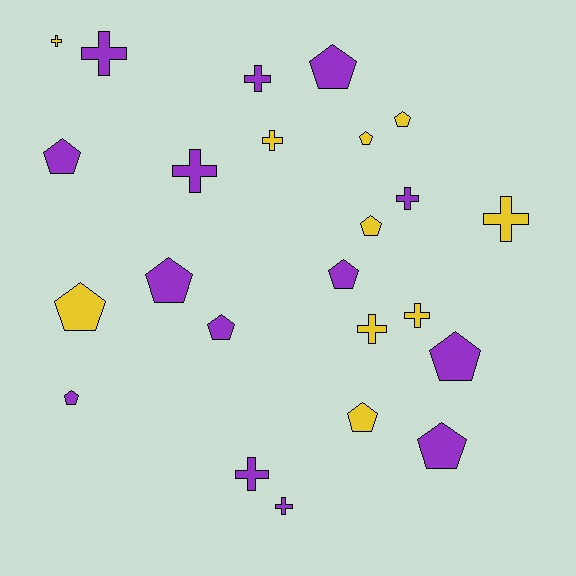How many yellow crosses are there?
There are 5 yellow crosses.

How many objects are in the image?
There are 24 objects.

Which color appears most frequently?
Purple, with 14 objects.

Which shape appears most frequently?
Pentagon, with 13 objects.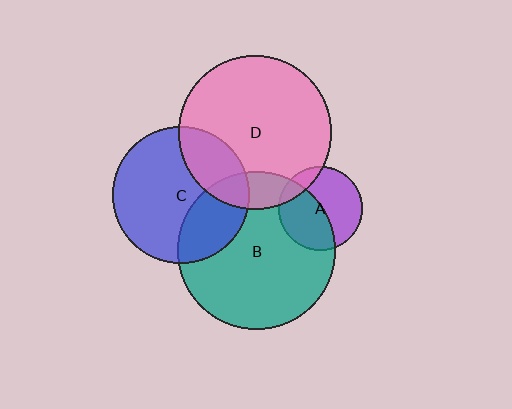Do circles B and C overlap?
Yes.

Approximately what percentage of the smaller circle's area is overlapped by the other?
Approximately 30%.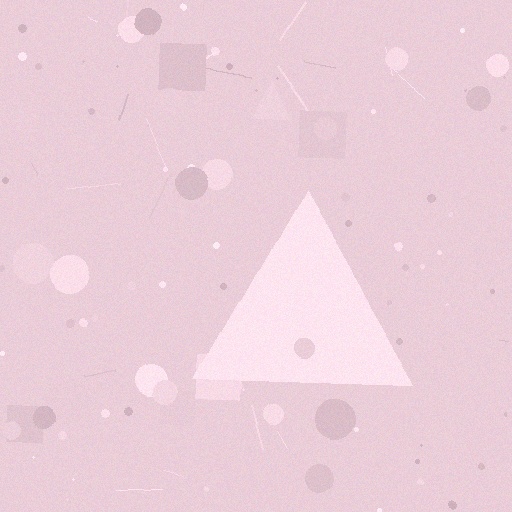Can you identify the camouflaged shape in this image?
The camouflaged shape is a triangle.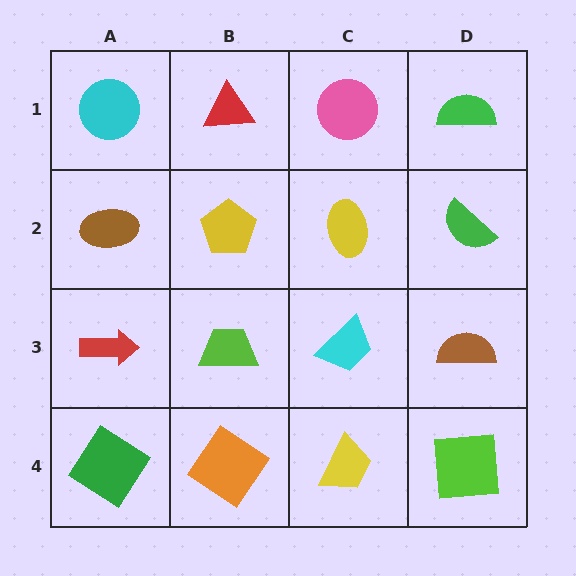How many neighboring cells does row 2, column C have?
4.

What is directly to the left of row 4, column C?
An orange diamond.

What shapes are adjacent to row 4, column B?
A lime trapezoid (row 3, column B), a green diamond (row 4, column A), a yellow trapezoid (row 4, column C).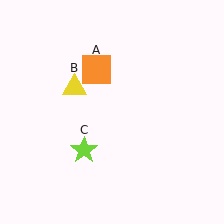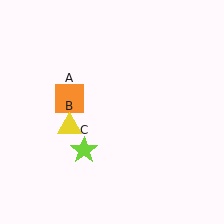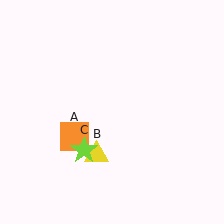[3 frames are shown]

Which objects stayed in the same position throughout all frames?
Lime star (object C) remained stationary.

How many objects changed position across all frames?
2 objects changed position: orange square (object A), yellow triangle (object B).